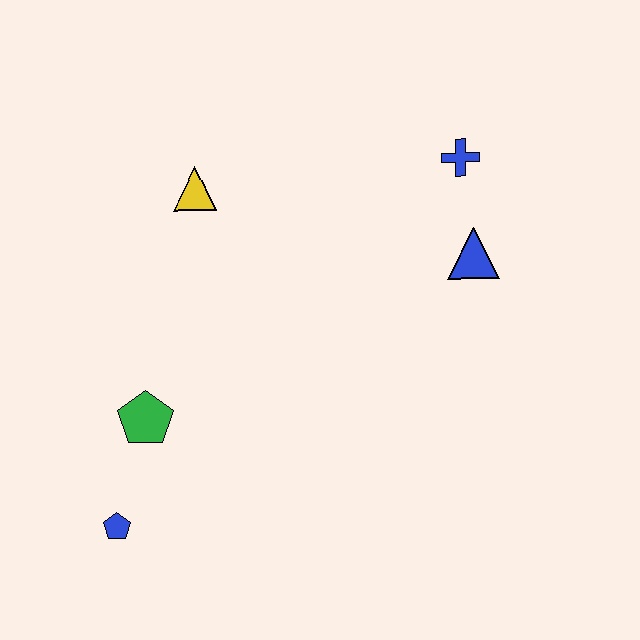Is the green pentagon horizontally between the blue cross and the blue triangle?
No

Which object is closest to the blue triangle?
The blue cross is closest to the blue triangle.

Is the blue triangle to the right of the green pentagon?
Yes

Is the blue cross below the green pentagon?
No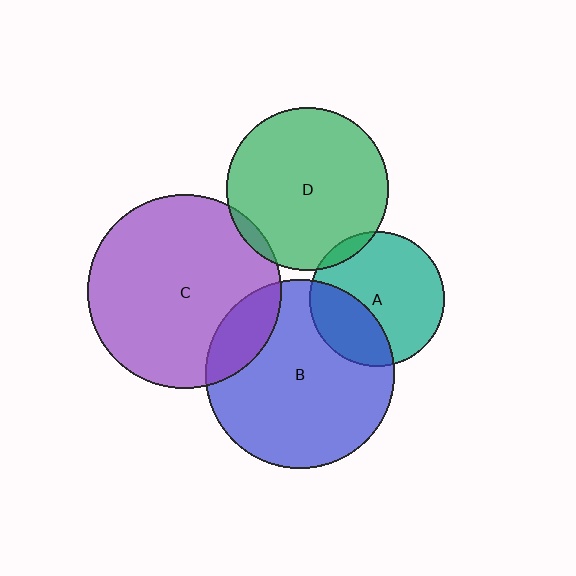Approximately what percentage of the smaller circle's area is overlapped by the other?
Approximately 5%.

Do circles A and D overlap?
Yes.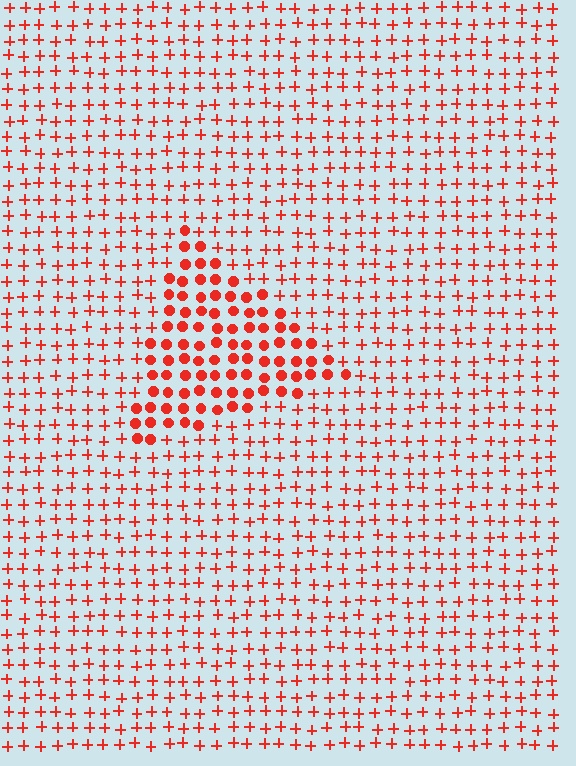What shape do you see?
I see a triangle.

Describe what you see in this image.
The image is filled with small red elements arranged in a uniform grid. A triangle-shaped region contains circles, while the surrounding area contains plus signs. The boundary is defined purely by the change in element shape.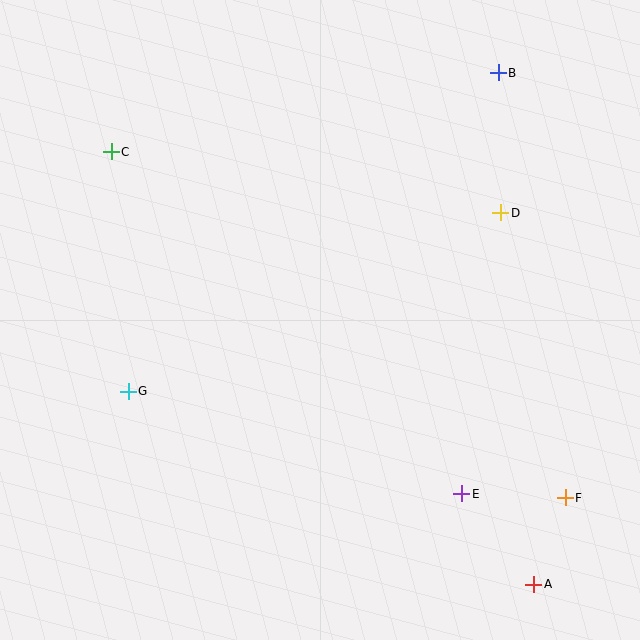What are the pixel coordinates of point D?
Point D is at (501, 213).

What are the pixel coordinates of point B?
Point B is at (498, 73).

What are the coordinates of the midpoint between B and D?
The midpoint between B and D is at (499, 143).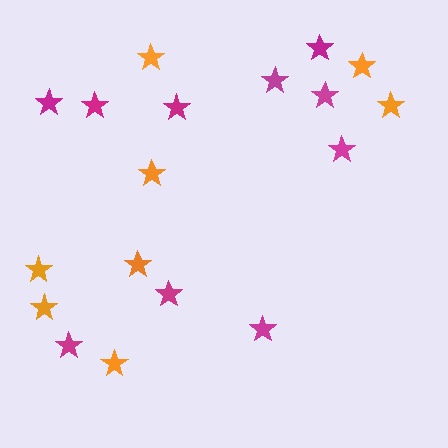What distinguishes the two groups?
There are 2 groups: one group of orange stars (8) and one group of magenta stars (10).